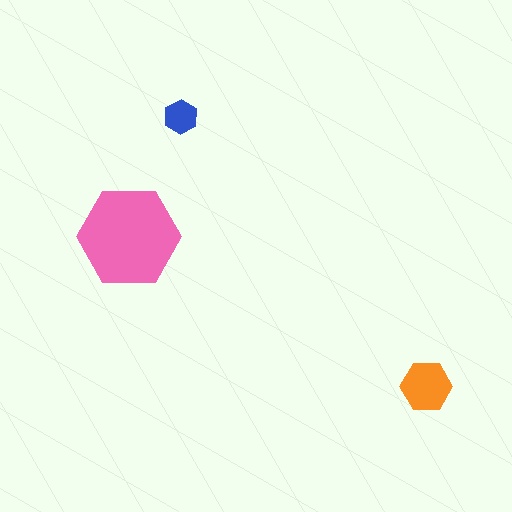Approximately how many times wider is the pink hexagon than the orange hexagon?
About 2 times wider.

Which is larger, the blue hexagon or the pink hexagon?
The pink one.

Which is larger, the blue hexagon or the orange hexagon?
The orange one.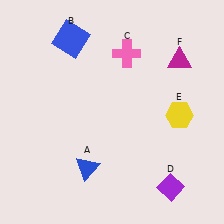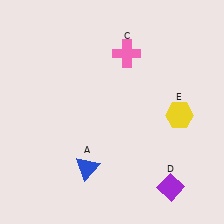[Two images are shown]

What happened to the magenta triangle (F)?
The magenta triangle (F) was removed in Image 2. It was in the top-right area of Image 1.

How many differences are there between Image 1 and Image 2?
There are 2 differences between the two images.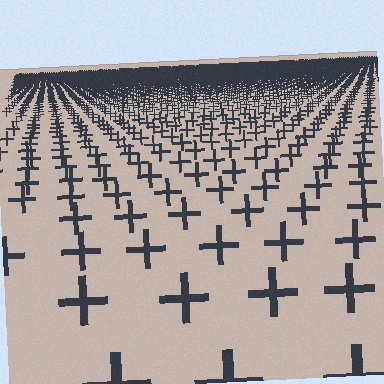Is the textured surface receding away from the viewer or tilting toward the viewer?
The surface is receding away from the viewer. Texture elements get smaller and denser toward the top.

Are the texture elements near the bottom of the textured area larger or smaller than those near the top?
Larger. Near the bottom, elements are closer to the viewer and appear at a bigger on-screen size.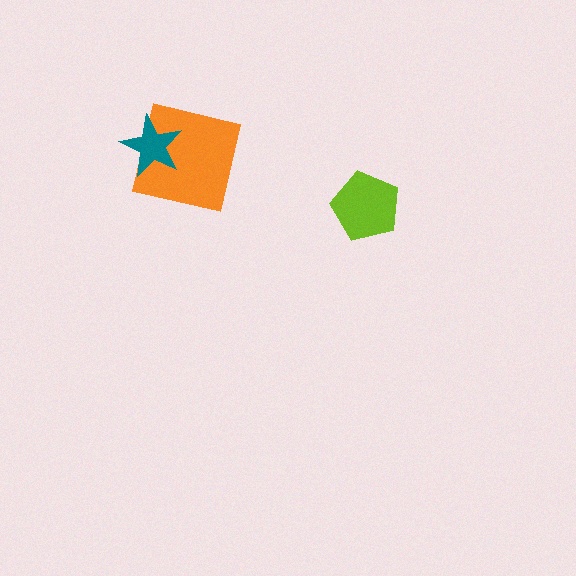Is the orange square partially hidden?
Yes, it is partially covered by another shape.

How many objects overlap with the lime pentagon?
0 objects overlap with the lime pentagon.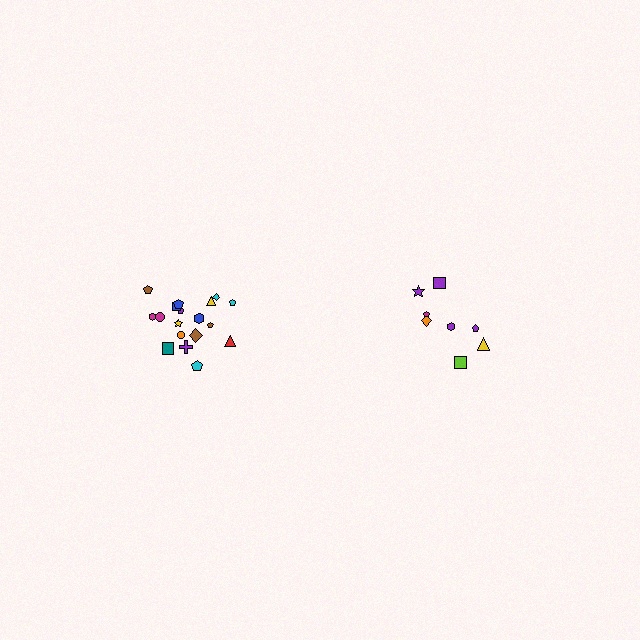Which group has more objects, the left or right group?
The left group.